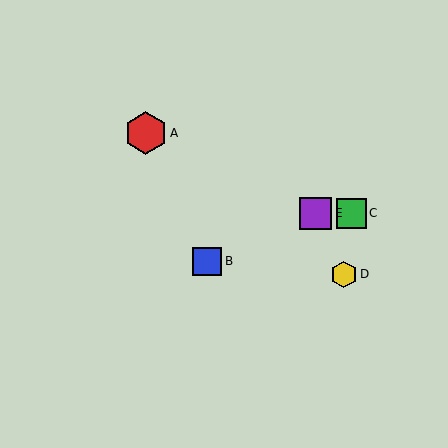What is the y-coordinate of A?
Object A is at y≈133.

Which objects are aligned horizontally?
Objects C, E are aligned horizontally.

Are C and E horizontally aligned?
Yes, both are at y≈213.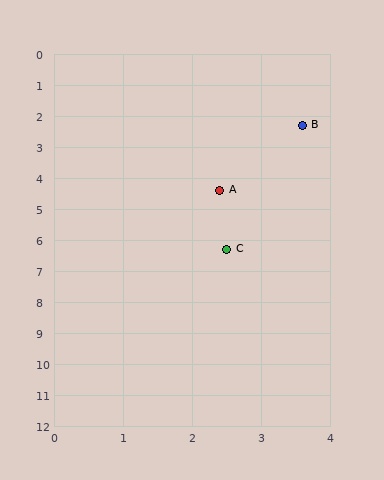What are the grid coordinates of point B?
Point B is at approximately (3.6, 2.3).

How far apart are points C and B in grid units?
Points C and B are about 4.1 grid units apart.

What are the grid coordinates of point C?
Point C is at approximately (2.5, 6.3).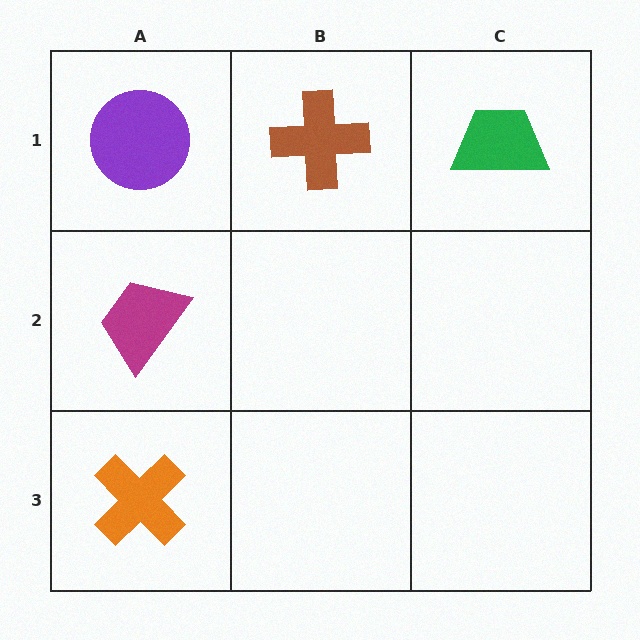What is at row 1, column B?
A brown cross.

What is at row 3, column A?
An orange cross.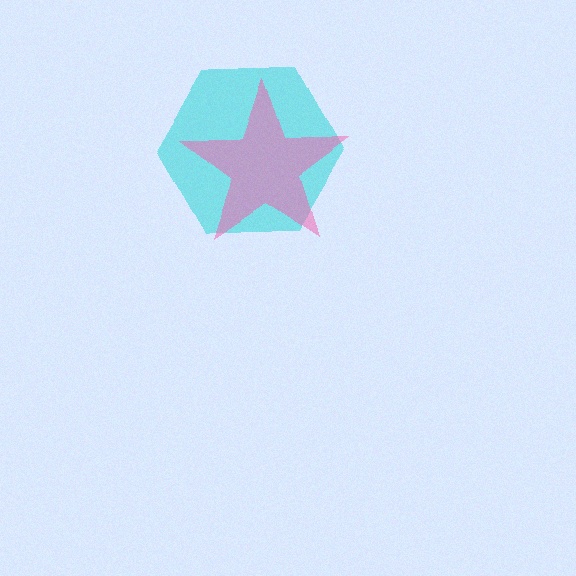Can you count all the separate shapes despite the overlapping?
Yes, there are 2 separate shapes.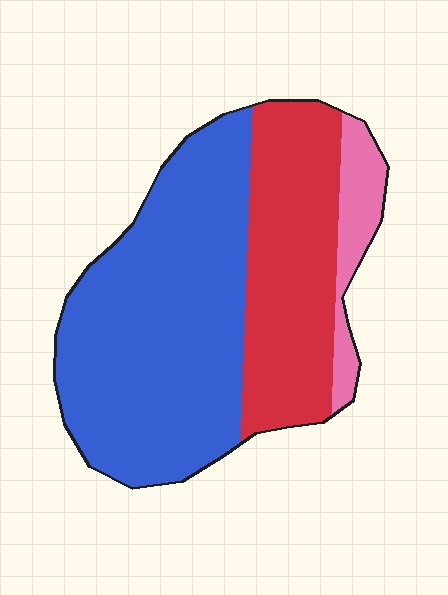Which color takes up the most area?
Blue, at roughly 60%.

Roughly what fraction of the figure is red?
Red covers around 35% of the figure.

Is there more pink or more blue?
Blue.